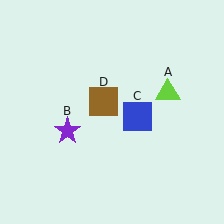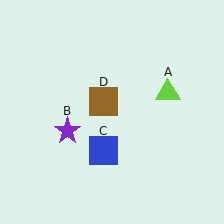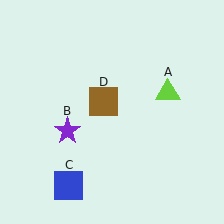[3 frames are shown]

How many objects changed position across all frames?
1 object changed position: blue square (object C).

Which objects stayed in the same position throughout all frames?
Lime triangle (object A) and purple star (object B) and brown square (object D) remained stationary.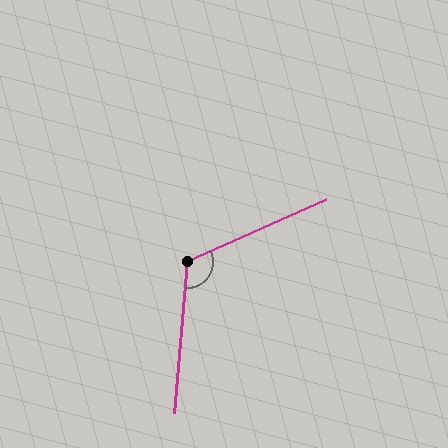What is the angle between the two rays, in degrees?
Approximately 119 degrees.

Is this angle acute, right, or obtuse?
It is obtuse.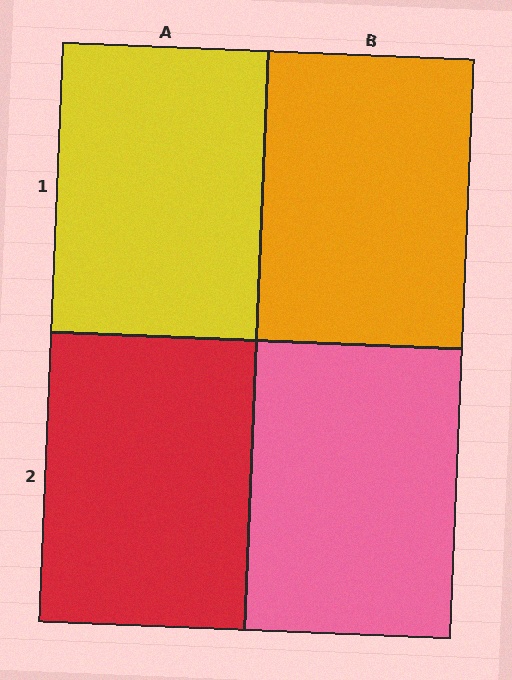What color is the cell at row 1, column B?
Orange.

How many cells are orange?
1 cell is orange.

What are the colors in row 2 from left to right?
Red, pink.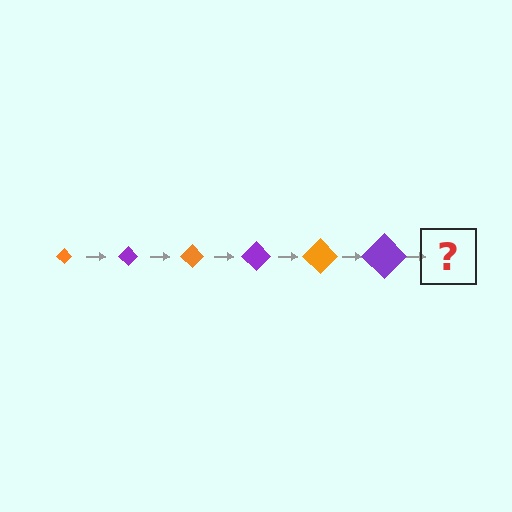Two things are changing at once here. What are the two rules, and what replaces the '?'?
The two rules are that the diamond grows larger each step and the color cycles through orange and purple. The '?' should be an orange diamond, larger than the previous one.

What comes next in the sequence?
The next element should be an orange diamond, larger than the previous one.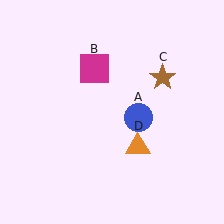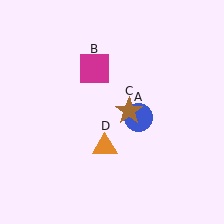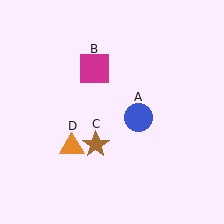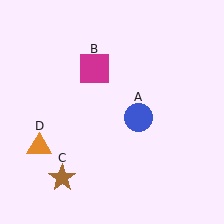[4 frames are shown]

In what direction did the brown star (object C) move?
The brown star (object C) moved down and to the left.